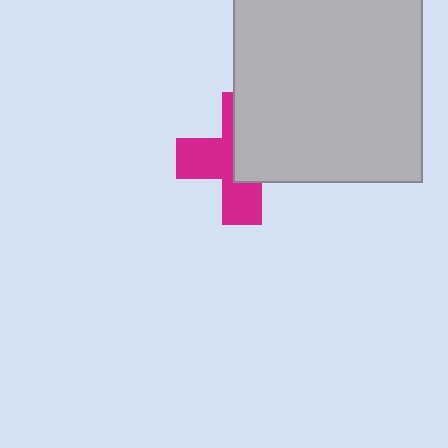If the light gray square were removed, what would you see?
You would see the complete magenta cross.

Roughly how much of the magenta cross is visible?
About half of it is visible (roughly 51%).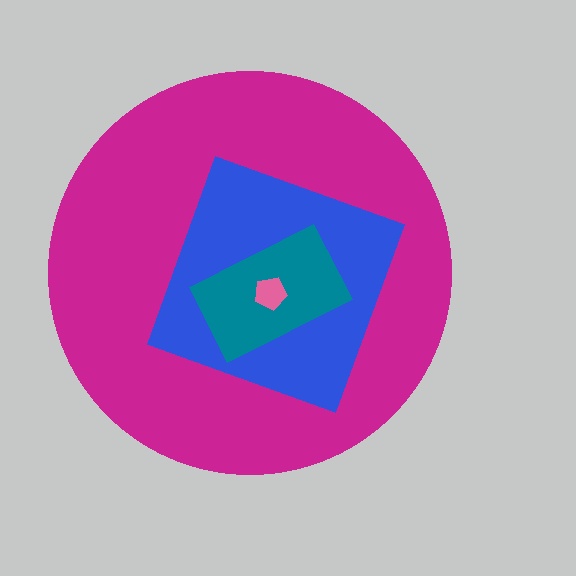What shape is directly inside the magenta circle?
The blue square.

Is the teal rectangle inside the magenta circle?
Yes.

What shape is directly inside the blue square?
The teal rectangle.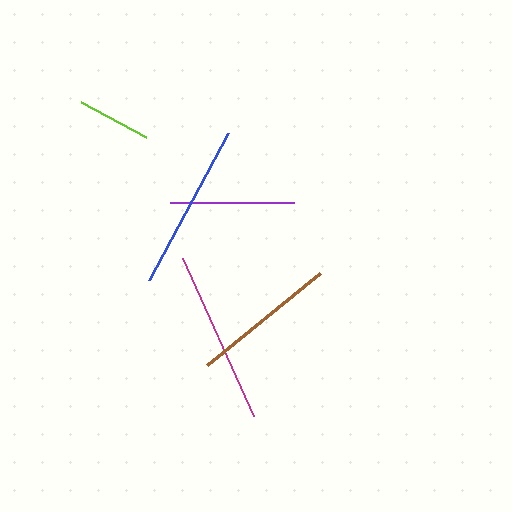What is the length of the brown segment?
The brown segment is approximately 146 pixels long.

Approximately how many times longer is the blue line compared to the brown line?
The blue line is approximately 1.1 times the length of the brown line.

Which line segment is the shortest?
The lime line is the shortest at approximately 73 pixels.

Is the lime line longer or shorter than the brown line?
The brown line is longer than the lime line.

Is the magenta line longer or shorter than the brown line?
The magenta line is longer than the brown line.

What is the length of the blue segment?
The blue segment is approximately 168 pixels long.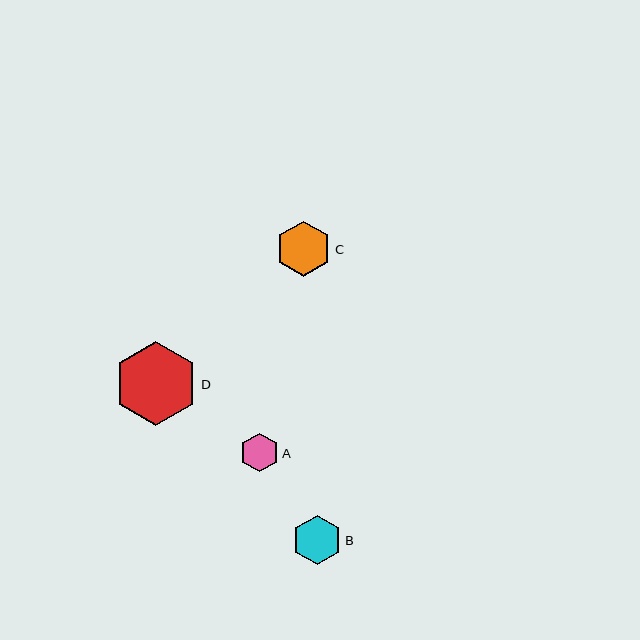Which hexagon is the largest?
Hexagon D is the largest with a size of approximately 84 pixels.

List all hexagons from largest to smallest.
From largest to smallest: D, C, B, A.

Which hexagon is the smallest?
Hexagon A is the smallest with a size of approximately 39 pixels.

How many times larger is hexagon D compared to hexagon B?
Hexagon D is approximately 1.7 times the size of hexagon B.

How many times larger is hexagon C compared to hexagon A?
Hexagon C is approximately 1.4 times the size of hexagon A.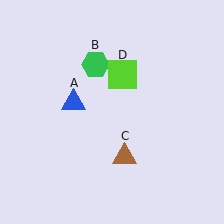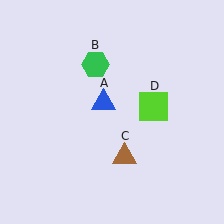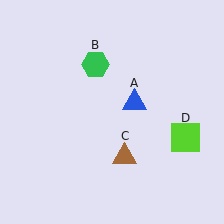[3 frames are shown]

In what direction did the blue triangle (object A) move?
The blue triangle (object A) moved right.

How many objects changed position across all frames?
2 objects changed position: blue triangle (object A), lime square (object D).